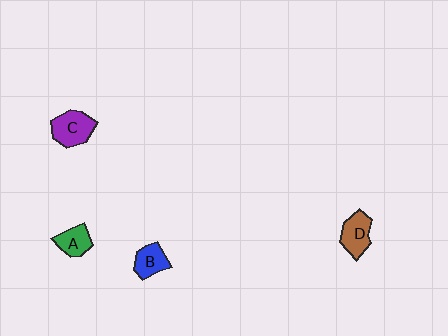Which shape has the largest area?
Shape C (purple).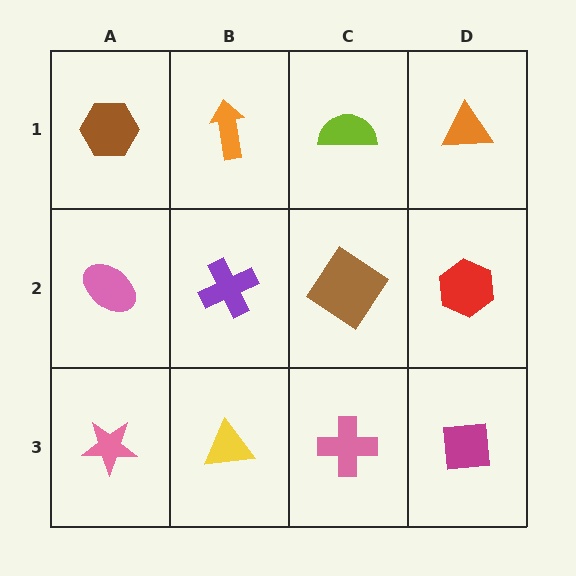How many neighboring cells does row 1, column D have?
2.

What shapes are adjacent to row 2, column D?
An orange triangle (row 1, column D), a magenta square (row 3, column D), a brown diamond (row 2, column C).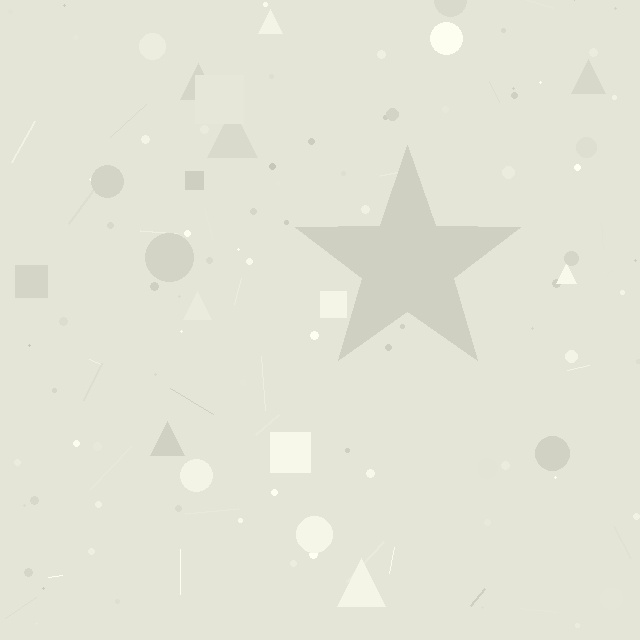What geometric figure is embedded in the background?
A star is embedded in the background.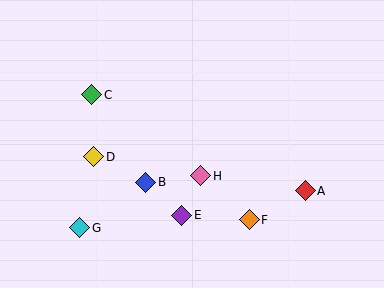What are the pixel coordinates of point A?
Point A is at (305, 191).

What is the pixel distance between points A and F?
The distance between A and F is 63 pixels.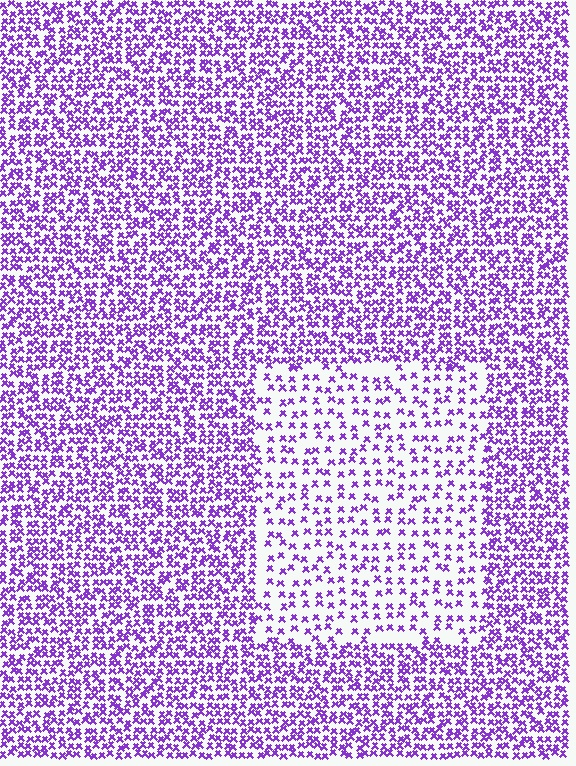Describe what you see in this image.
The image contains small purple elements arranged at two different densities. A rectangle-shaped region is visible where the elements are less densely packed than the surrounding area.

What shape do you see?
I see a rectangle.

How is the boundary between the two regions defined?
The boundary is defined by a change in element density (approximately 2.1x ratio). All elements are the same color, size, and shape.